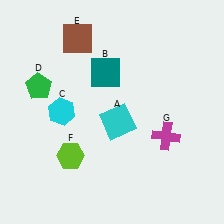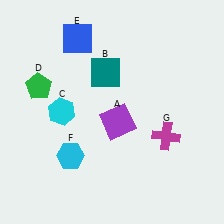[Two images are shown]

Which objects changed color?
A changed from cyan to purple. E changed from brown to blue. F changed from lime to cyan.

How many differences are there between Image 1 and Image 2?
There are 3 differences between the two images.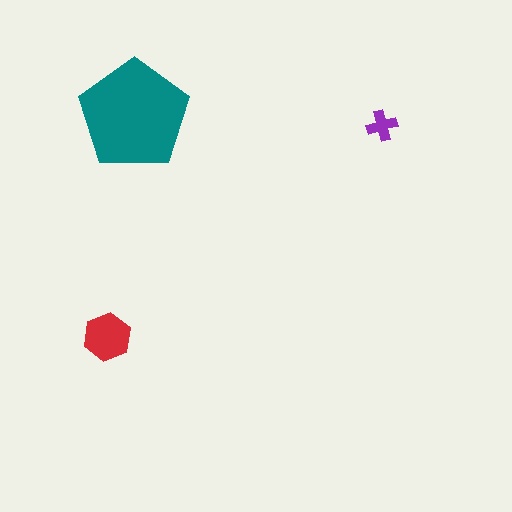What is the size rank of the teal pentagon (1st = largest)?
1st.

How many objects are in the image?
There are 3 objects in the image.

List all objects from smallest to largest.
The purple cross, the red hexagon, the teal pentagon.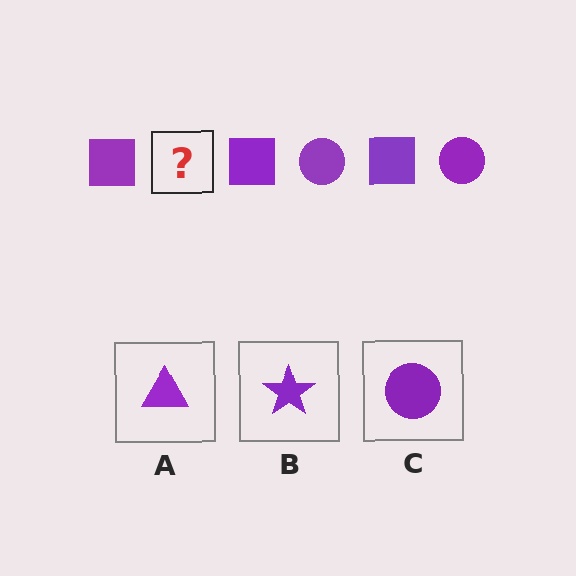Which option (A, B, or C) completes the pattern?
C.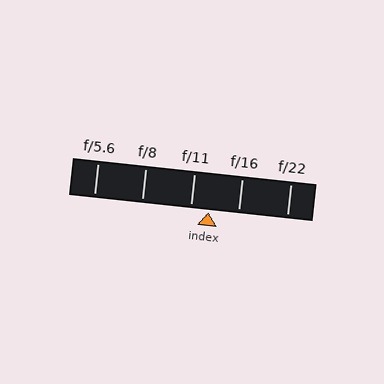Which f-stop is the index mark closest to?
The index mark is closest to f/11.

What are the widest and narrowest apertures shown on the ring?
The widest aperture shown is f/5.6 and the narrowest is f/22.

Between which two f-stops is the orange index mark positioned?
The index mark is between f/11 and f/16.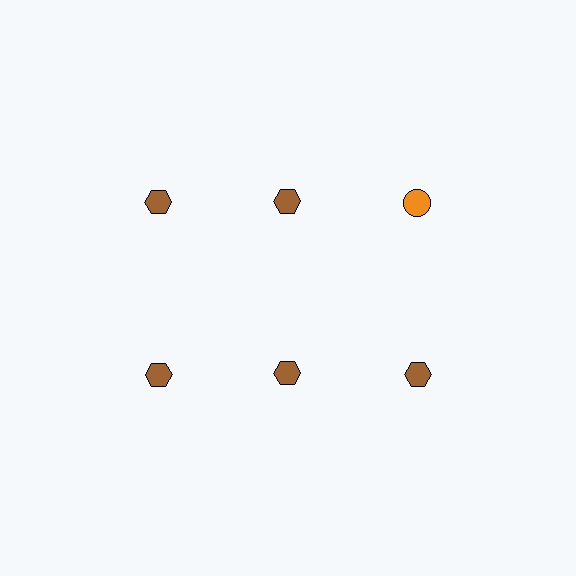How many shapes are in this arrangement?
There are 6 shapes arranged in a grid pattern.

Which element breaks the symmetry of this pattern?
The orange circle in the top row, center column breaks the symmetry. All other shapes are brown hexagons.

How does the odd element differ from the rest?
It differs in both color (orange instead of brown) and shape (circle instead of hexagon).